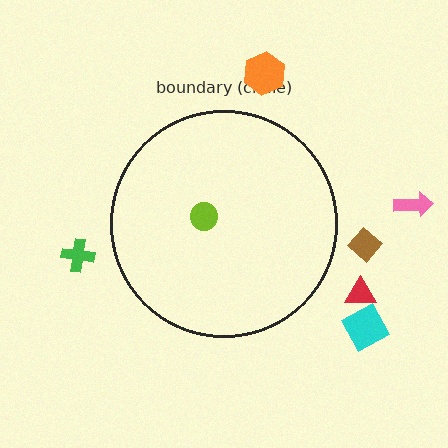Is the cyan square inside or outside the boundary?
Outside.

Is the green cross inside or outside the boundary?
Outside.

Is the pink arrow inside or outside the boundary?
Outside.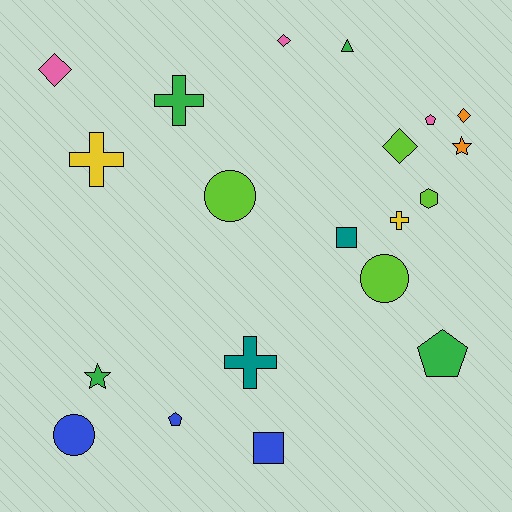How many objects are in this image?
There are 20 objects.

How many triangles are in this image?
There is 1 triangle.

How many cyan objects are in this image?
There are no cyan objects.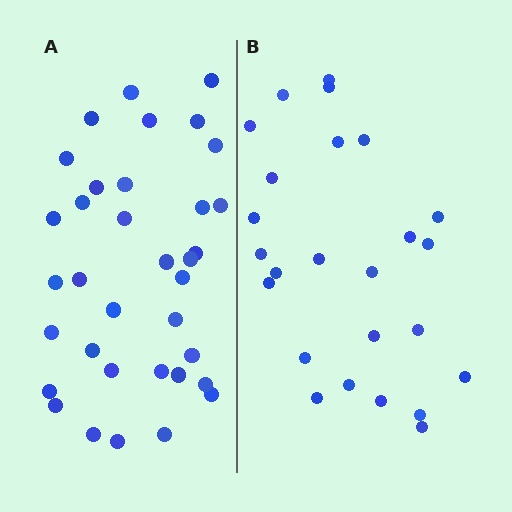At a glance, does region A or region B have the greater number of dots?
Region A (the left region) has more dots.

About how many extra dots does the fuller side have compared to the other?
Region A has roughly 10 or so more dots than region B.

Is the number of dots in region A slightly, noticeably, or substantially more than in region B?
Region A has noticeably more, but not dramatically so. The ratio is roughly 1.4 to 1.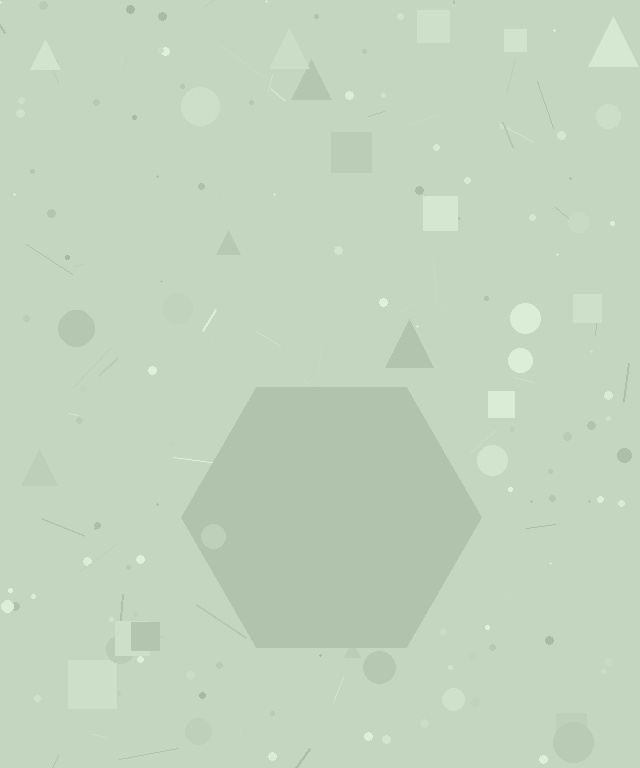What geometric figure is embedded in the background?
A hexagon is embedded in the background.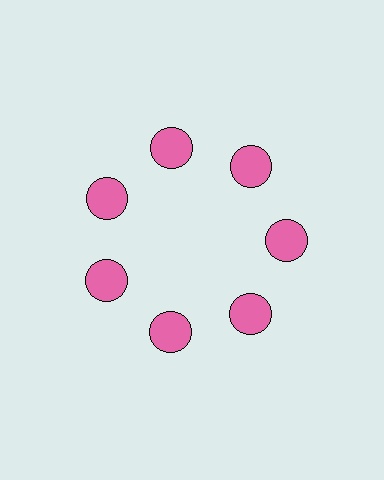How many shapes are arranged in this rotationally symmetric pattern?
There are 7 shapes, arranged in 7 groups of 1.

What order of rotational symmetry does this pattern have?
This pattern has 7-fold rotational symmetry.